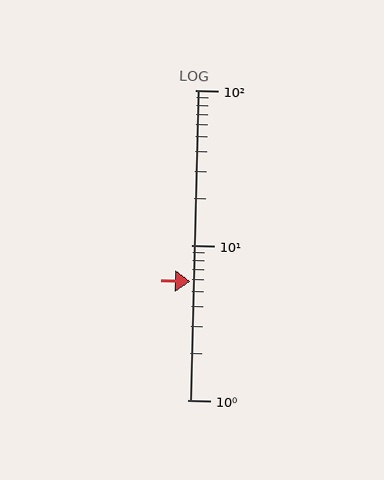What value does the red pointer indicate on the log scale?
The pointer indicates approximately 5.8.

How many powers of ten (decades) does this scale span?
The scale spans 2 decades, from 1 to 100.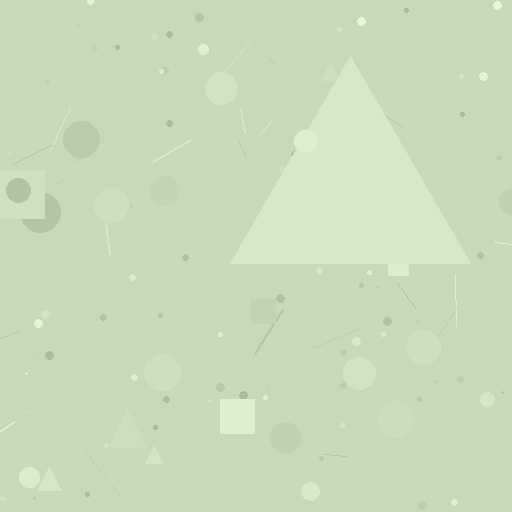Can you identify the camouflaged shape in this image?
The camouflaged shape is a triangle.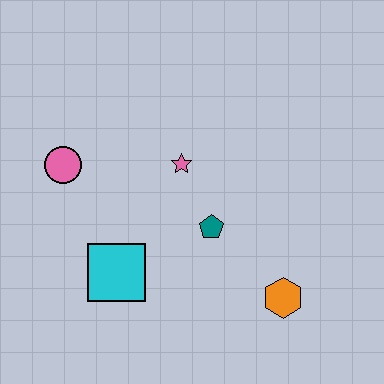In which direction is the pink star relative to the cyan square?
The pink star is above the cyan square.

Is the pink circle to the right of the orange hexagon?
No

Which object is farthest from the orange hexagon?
The pink circle is farthest from the orange hexagon.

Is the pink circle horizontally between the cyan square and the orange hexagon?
No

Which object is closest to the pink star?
The teal pentagon is closest to the pink star.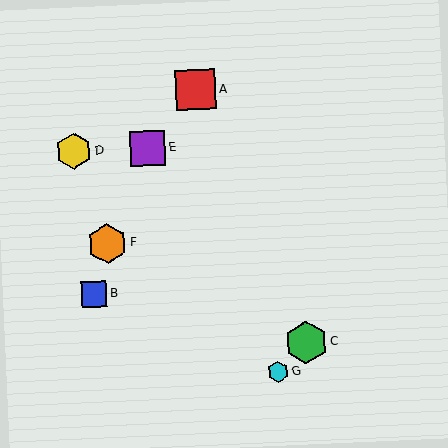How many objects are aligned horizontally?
2 objects (D, E) are aligned horizontally.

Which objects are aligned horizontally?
Objects D, E are aligned horizontally.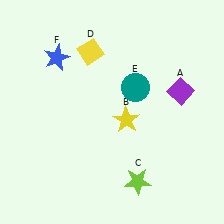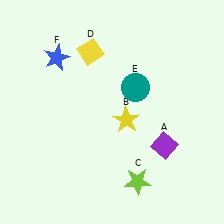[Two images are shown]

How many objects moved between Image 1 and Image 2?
1 object moved between the two images.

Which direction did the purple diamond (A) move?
The purple diamond (A) moved down.